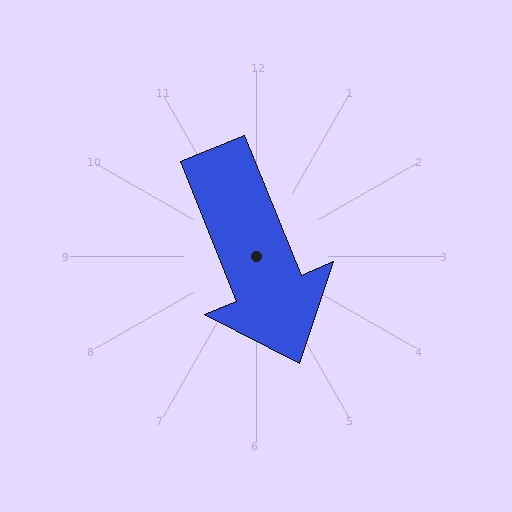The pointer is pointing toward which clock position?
Roughly 5 o'clock.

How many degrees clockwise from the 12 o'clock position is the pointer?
Approximately 158 degrees.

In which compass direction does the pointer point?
South.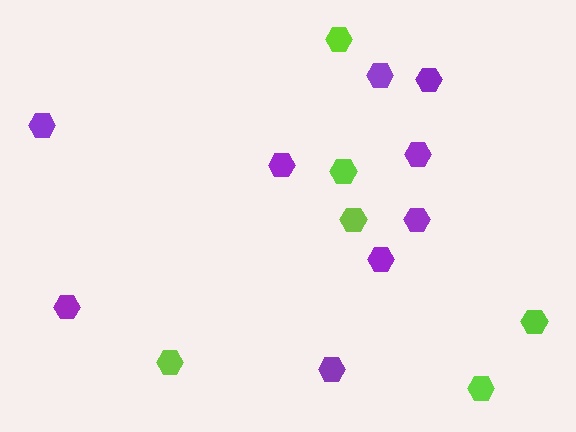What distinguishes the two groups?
There are 2 groups: one group of lime hexagons (6) and one group of purple hexagons (9).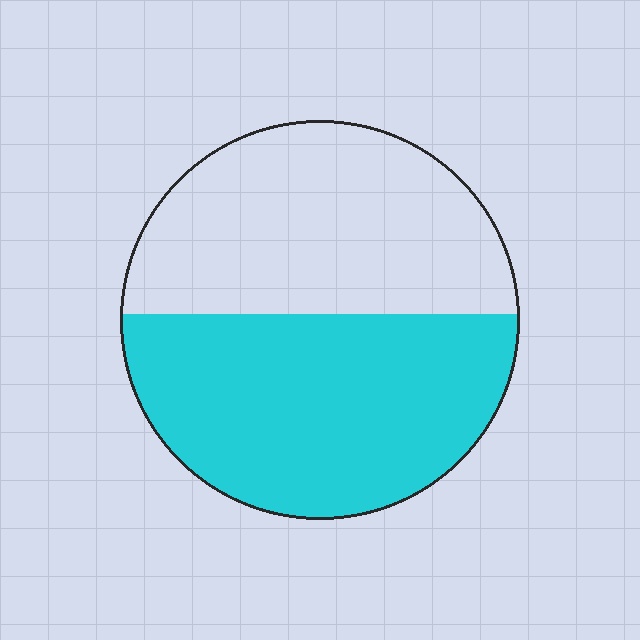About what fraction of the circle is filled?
About one half (1/2).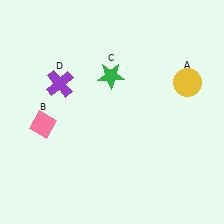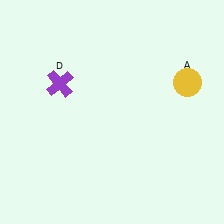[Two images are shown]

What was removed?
The green star (C), the pink diamond (B) were removed in Image 2.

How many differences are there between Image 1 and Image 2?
There are 2 differences between the two images.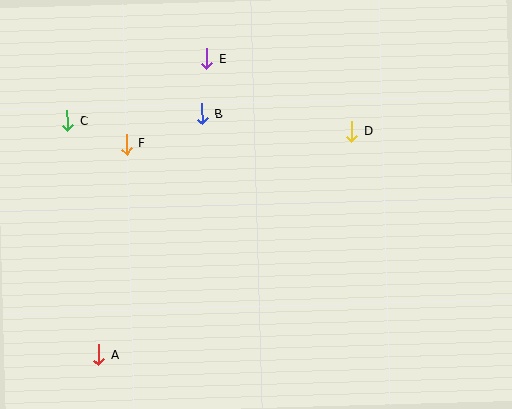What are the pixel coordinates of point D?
Point D is at (352, 131).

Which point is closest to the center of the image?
Point B at (202, 114) is closest to the center.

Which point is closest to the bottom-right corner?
Point D is closest to the bottom-right corner.